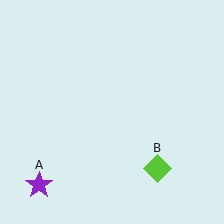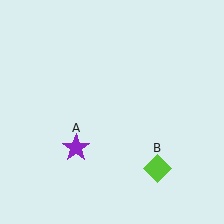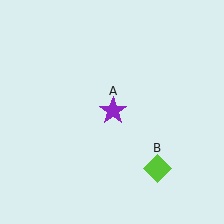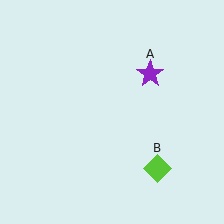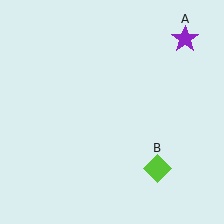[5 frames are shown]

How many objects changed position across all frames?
1 object changed position: purple star (object A).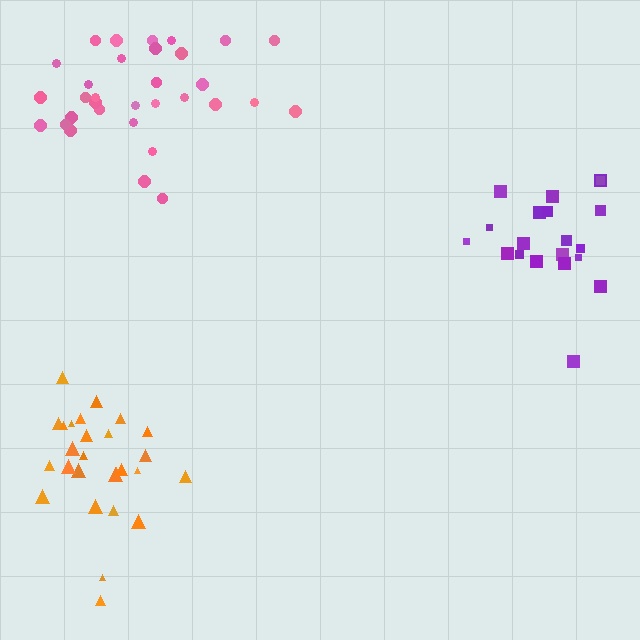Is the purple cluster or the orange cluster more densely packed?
Orange.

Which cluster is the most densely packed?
Pink.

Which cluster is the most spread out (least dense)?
Purple.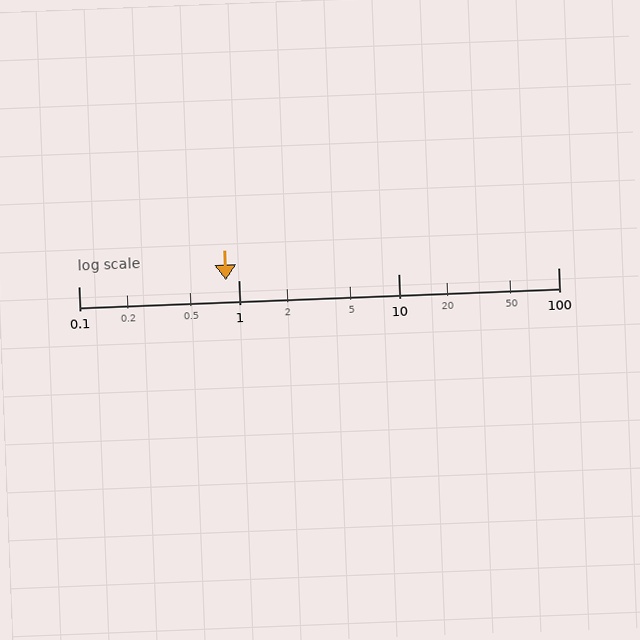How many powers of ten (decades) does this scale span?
The scale spans 3 decades, from 0.1 to 100.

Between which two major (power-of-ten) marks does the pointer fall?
The pointer is between 0.1 and 1.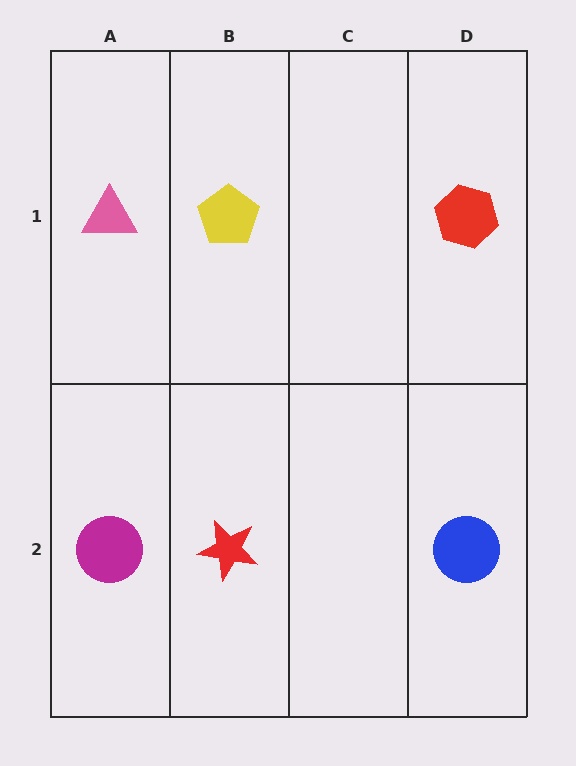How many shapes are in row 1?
3 shapes.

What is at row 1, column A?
A pink triangle.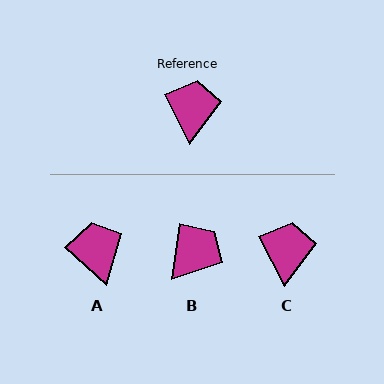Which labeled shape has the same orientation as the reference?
C.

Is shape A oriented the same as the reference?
No, it is off by about 21 degrees.